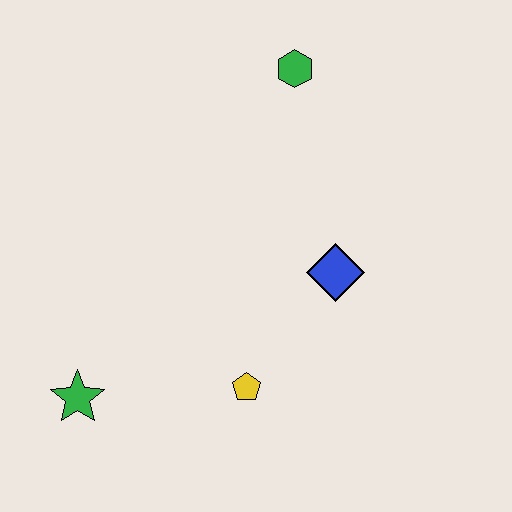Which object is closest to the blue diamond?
The yellow pentagon is closest to the blue diamond.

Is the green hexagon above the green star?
Yes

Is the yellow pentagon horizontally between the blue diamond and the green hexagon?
No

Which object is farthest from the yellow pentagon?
The green hexagon is farthest from the yellow pentagon.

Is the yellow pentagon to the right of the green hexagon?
No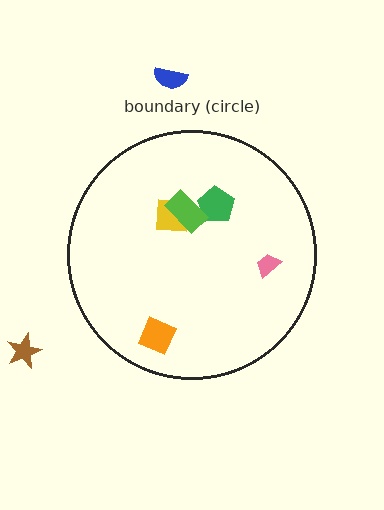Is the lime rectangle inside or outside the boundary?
Inside.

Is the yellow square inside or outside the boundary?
Inside.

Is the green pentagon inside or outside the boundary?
Inside.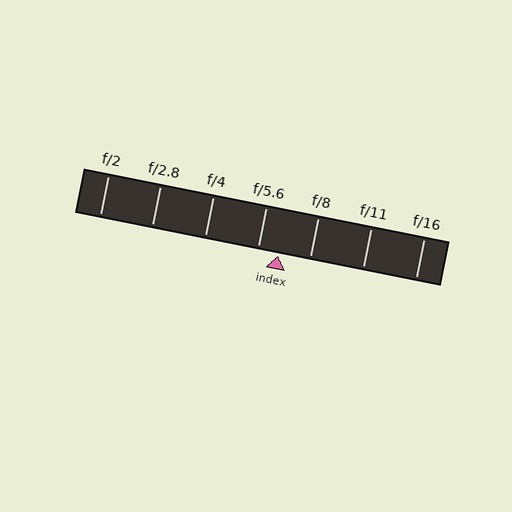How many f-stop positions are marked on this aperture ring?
There are 7 f-stop positions marked.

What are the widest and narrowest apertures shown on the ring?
The widest aperture shown is f/2 and the narrowest is f/16.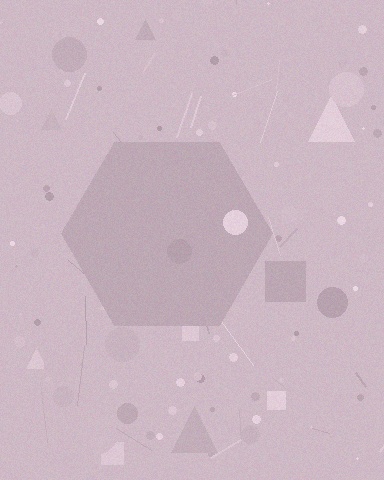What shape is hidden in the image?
A hexagon is hidden in the image.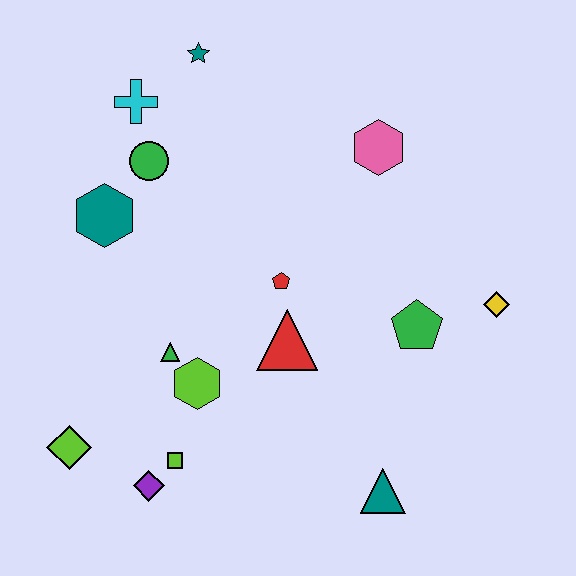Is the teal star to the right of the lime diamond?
Yes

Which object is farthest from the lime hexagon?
The teal star is farthest from the lime hexagon.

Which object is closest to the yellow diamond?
The green pentagon is closest to the yellow diamond.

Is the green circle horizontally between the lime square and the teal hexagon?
Yes